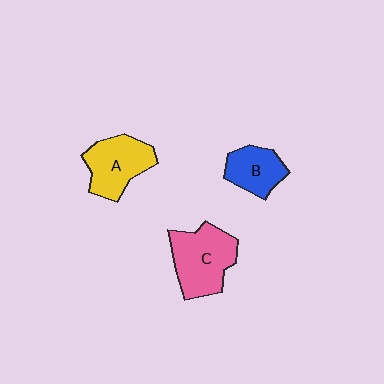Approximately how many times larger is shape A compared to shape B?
Approximately 1.4 times.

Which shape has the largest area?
Shape C (pink).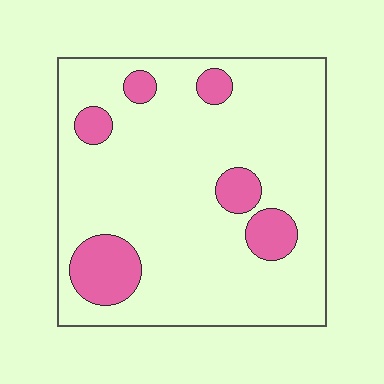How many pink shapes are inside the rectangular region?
6.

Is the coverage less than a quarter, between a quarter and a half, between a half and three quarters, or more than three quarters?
Less than a quarter.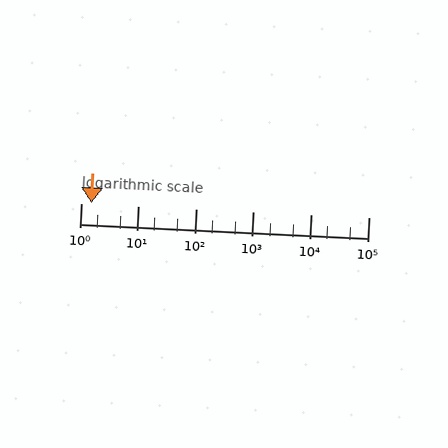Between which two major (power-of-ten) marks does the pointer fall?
The pointer is between 1 and 10.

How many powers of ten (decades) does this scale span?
The scale spans 5 decades, from 1 to 100000.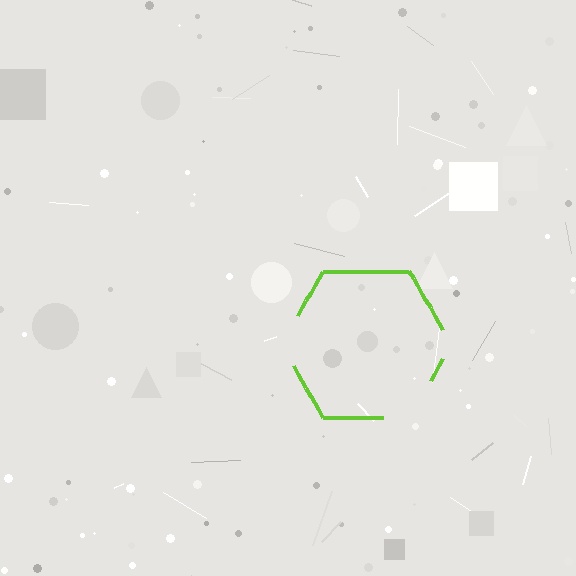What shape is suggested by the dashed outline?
The dashed outline suggests a hexagon.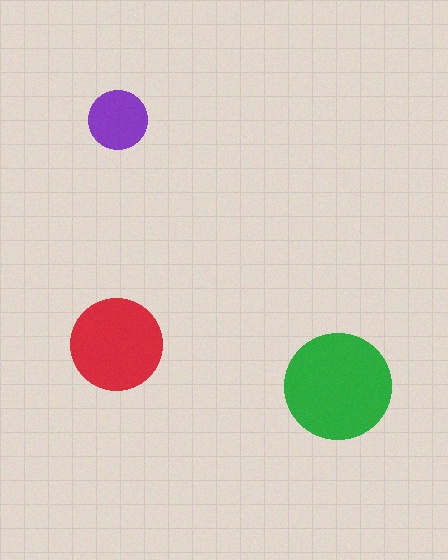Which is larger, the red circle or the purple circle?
The red one.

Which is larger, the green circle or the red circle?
The green one.